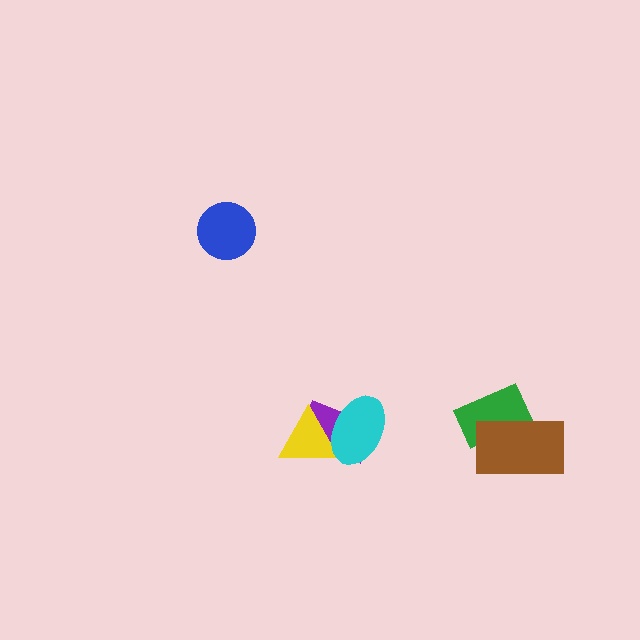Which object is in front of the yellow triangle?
The cyan ellipse is in front of the yellow triangle.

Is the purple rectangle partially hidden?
Yes, it is partially covered by another shape.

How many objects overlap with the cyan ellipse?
2 objects overlap with the cyan ellipse.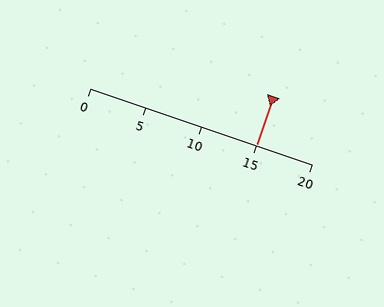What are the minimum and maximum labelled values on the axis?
The axis runs from 0 to 20.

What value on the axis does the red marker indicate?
The marker indicates approximately 15.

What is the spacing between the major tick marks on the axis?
The major ticks are spaced 5 apart.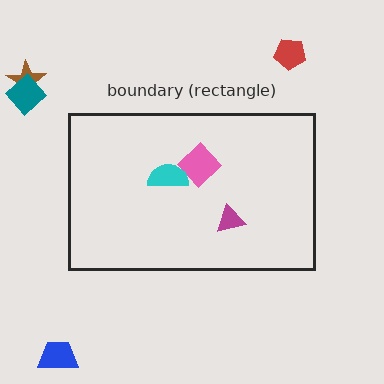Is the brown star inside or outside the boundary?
Outside.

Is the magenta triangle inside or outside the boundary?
Inside.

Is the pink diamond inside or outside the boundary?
Inside.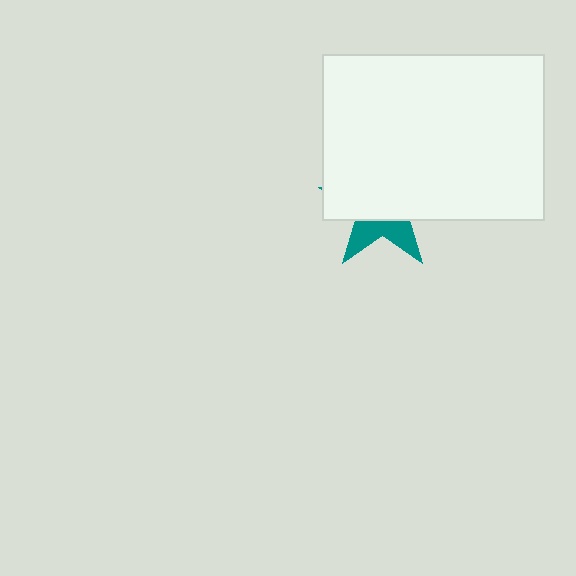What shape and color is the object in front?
The object in front is a white rectangle.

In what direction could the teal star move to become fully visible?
The teal star could move down. That would shift it out from behind the white rectangle entirely.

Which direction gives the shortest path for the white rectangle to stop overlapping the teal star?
Moving up gives the shortest separation.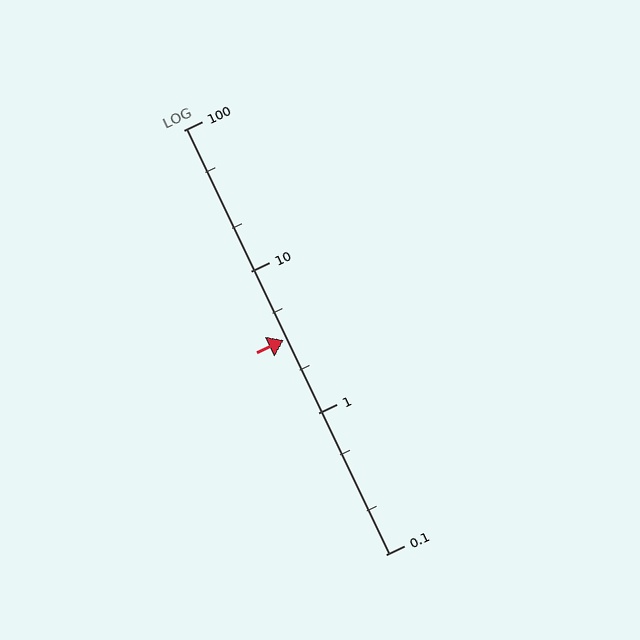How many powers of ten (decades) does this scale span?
The scale spans 3 decades, from 0.1 to 100.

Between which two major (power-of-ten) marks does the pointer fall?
The pointer is between 1 and 10.